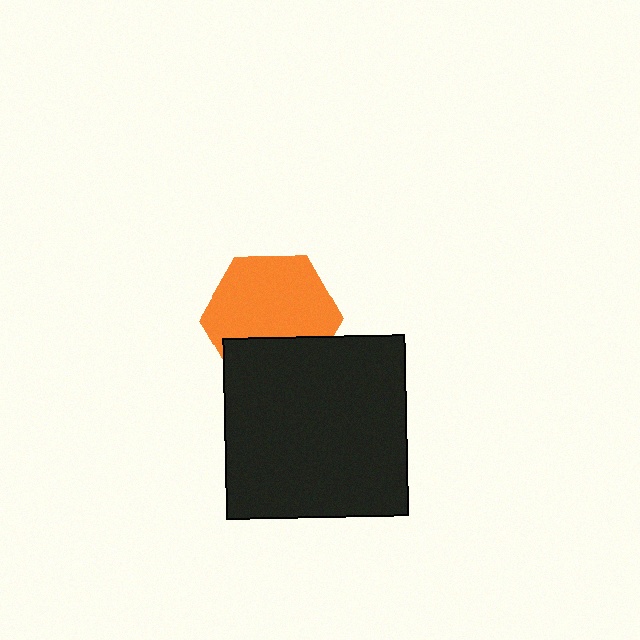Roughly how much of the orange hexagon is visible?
Most of it is visible (roughly 68%).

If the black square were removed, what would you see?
You would see the complete orange hexagon.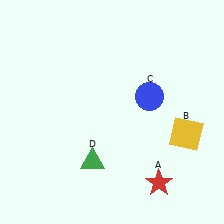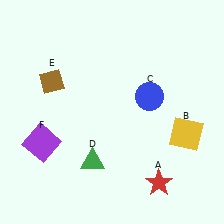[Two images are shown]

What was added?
A brown diamond (E), a purple square (F) were added in Image 2.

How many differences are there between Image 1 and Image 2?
There are 2 differences between the two images.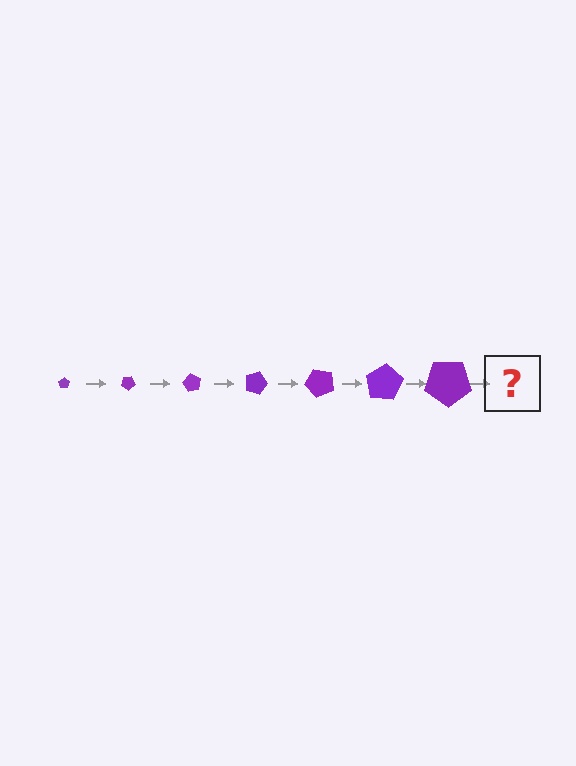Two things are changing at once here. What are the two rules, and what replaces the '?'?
The two rules are that the pentagon grows larger each step and it rotates 30 degrees each step. The '?' should be a pentagon, larger than the previous one and rotated 210 degrees from the start.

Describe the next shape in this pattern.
It should be a pentagon, larger than the previous one and rotated 210 degrees from the start.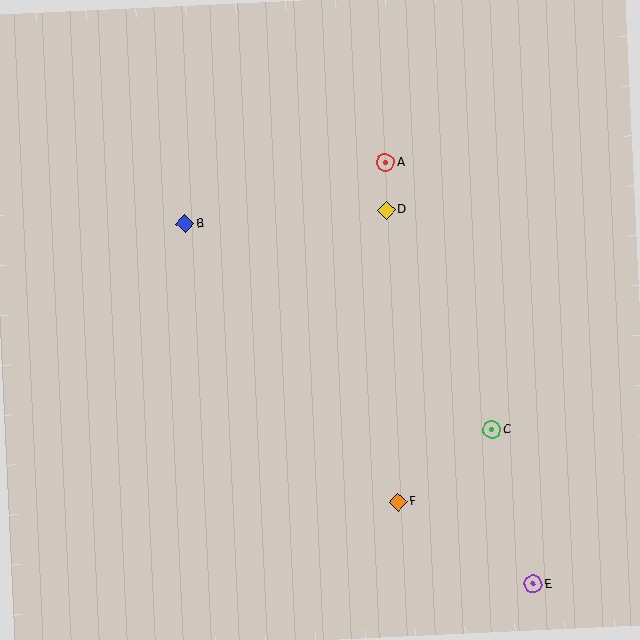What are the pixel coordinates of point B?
Point B is at (185, 224).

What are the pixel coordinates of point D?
Point D is at (386, 210).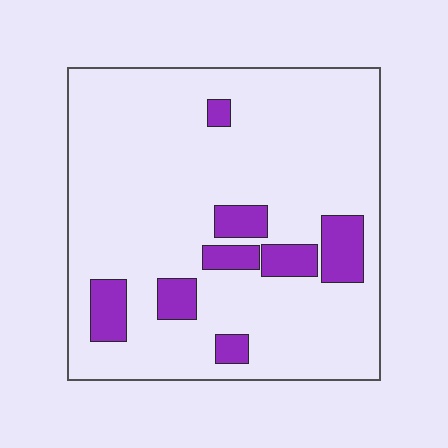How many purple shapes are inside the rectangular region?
8.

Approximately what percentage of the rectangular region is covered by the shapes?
Approximately 15%.